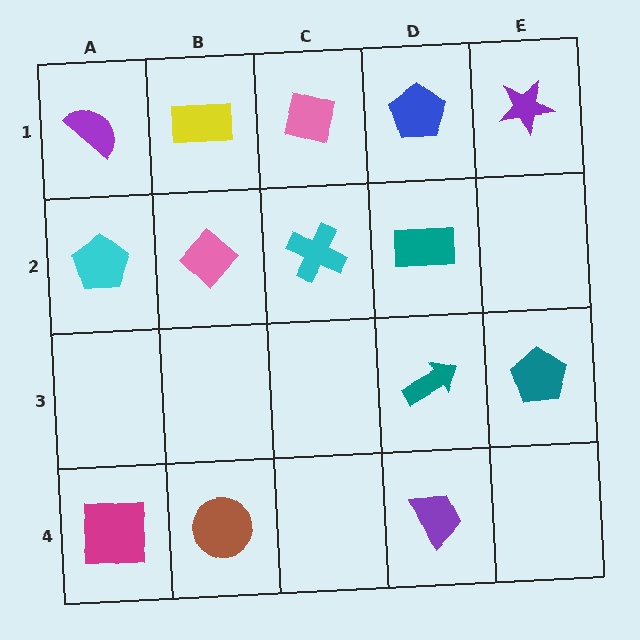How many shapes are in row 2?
4 shapes.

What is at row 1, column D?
A blue pentagon.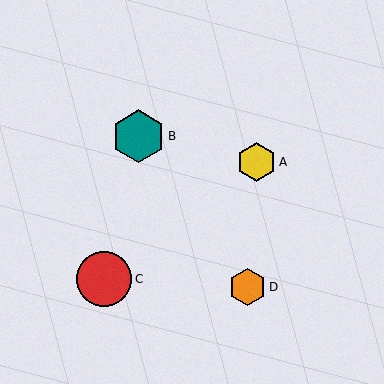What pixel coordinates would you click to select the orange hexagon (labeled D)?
Click at (248, 287) to select the orange hexagon D.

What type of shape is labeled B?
Shape B is a teal hexagon.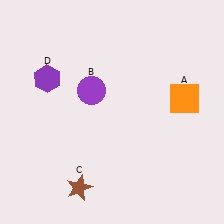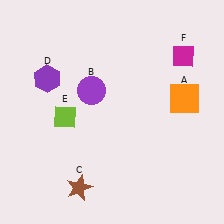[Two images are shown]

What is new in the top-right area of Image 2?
A magenta diamond (F) was added in the top-right area of Image 2.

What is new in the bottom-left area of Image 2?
A lime diamond (E) was added in the bottom-left area of Image 2.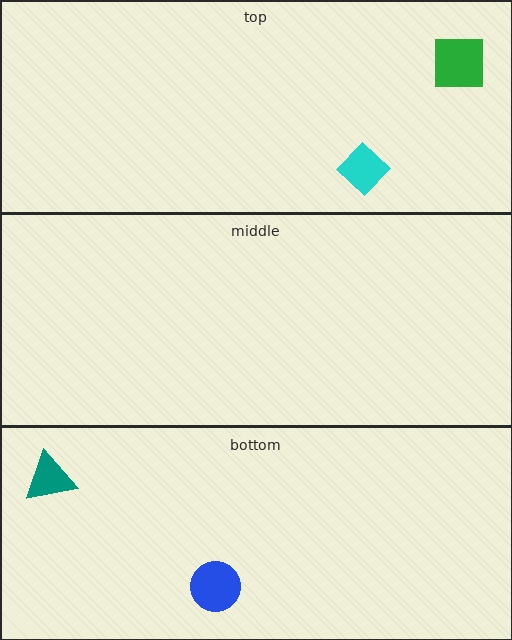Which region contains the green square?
The top region.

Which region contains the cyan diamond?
The top region.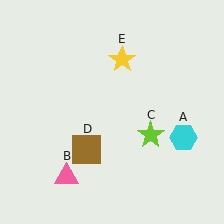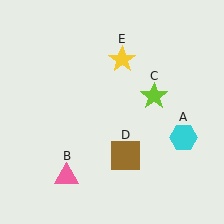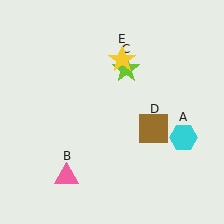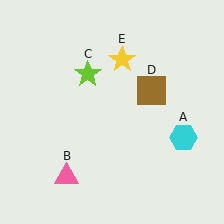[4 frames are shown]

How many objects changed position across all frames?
2 objects changed position: lime star (object C), brown square (object D).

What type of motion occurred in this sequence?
The lime star (object C), brown square (object D) rotated counterclockwise around the center of the scene.